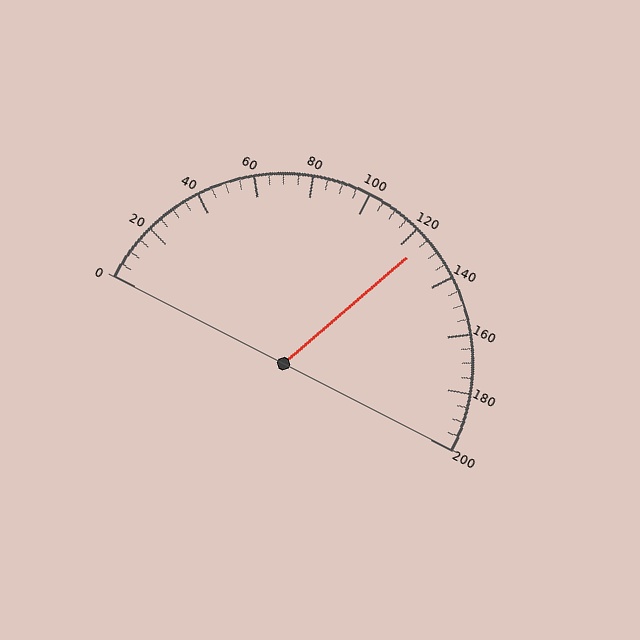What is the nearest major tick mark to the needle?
The nearest major tick mark is 120.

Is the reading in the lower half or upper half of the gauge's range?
The reading is in the upper half of the range (0 to 200).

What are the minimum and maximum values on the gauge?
The gauge ranges from 0 to 200.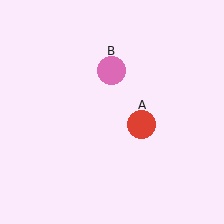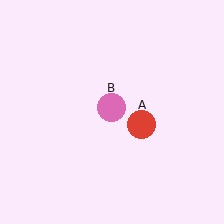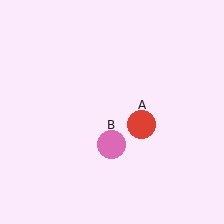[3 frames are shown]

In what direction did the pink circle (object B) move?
The pink circle (object B) moved down.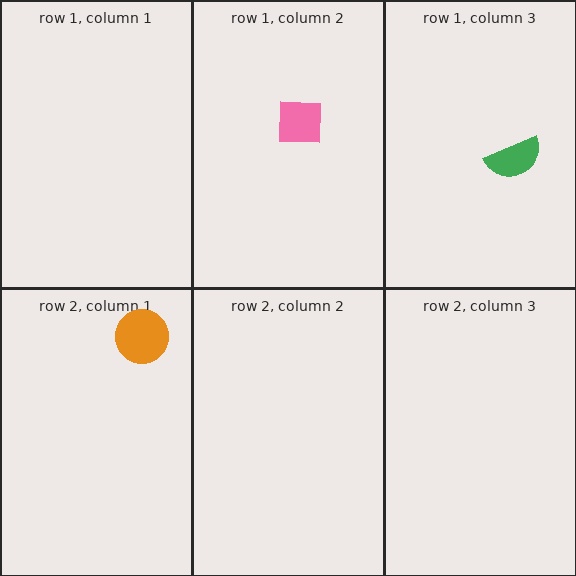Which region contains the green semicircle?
The row 1, column 3 region.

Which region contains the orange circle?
The row 2, column 1 region.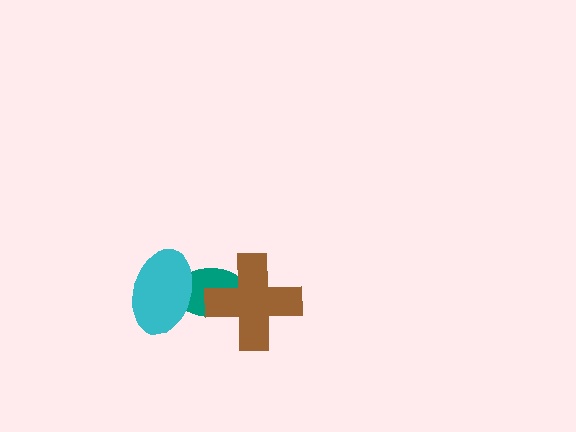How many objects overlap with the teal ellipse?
2 objects overlap with the teal ellipse.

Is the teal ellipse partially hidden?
Yes, it is partially covered by another shape.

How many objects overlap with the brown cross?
1 object overlaps with the brown cross.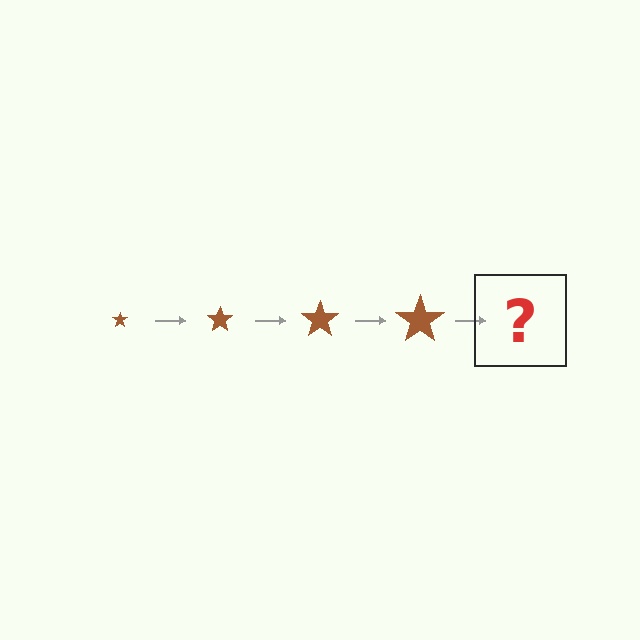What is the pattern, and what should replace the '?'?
The pattern is that the star gets progressively larger each step. The '?' should be a brown star, larger than the previous one.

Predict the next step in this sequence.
The next step is a brown star, larger than the previous one.